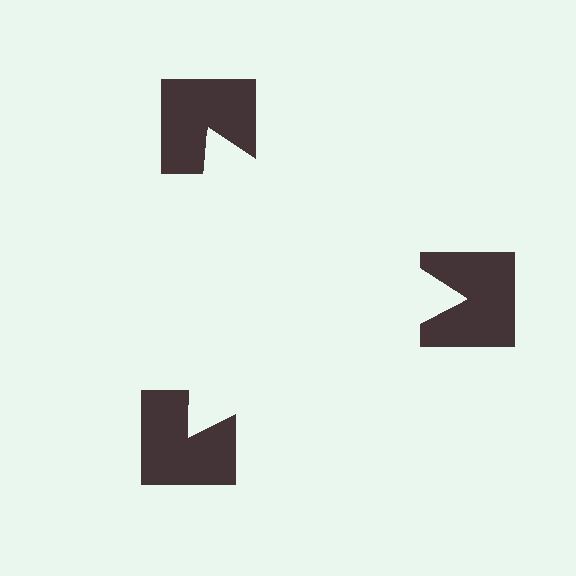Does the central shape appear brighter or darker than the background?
It typically appears slightly brighter than the background, even though no actual brightness change is drawn.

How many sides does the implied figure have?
3 sides.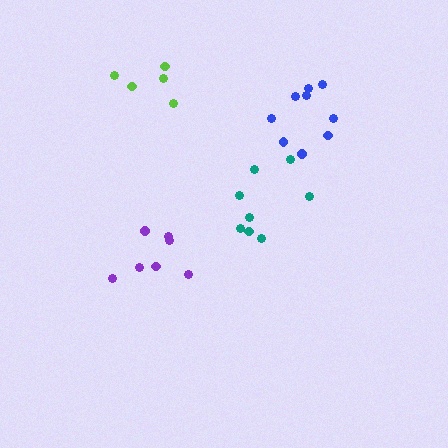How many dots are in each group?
Group 1: 9 dots, Group 2: 5 dots, Group 3: 8 dots, Group 4: 7 dots (29 total).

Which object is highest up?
The lime cluster is topmost.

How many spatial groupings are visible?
There are 4 spatial groupings.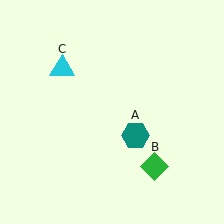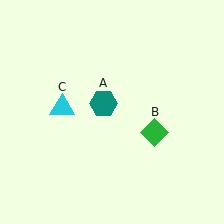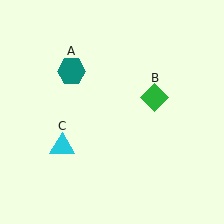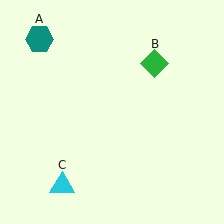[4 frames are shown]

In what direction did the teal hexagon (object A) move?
The teal hexagon (object A) moved up and to the left.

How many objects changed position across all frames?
3 objects changed position: teal hexagon (object A), green diamond (object B), cyan triangle (object C).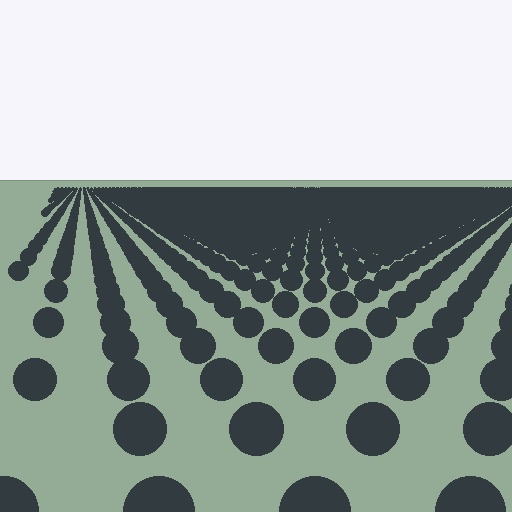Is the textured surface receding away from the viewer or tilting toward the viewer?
The surface is receding away from the viewer. Texture elements get smaller and denser toward the top.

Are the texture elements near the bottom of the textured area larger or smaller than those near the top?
Larger. Near the bottom, elements are closer to the viewer and appear at a bigger on-screen size.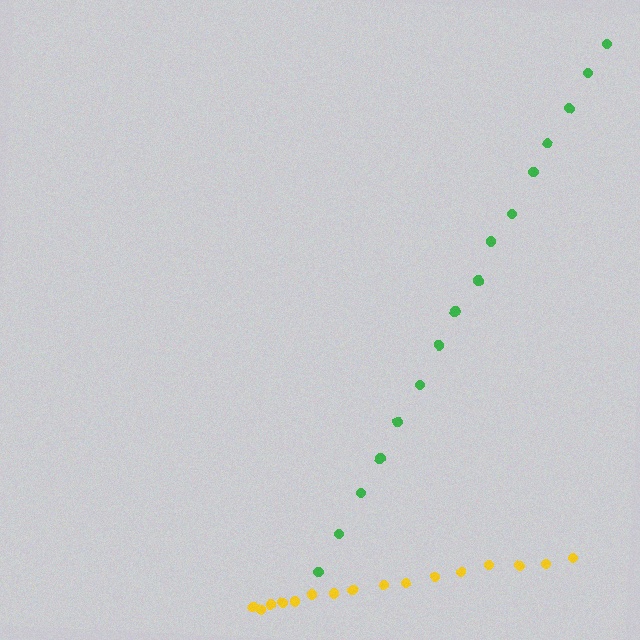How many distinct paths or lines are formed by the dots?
There are 2 distinct paths.